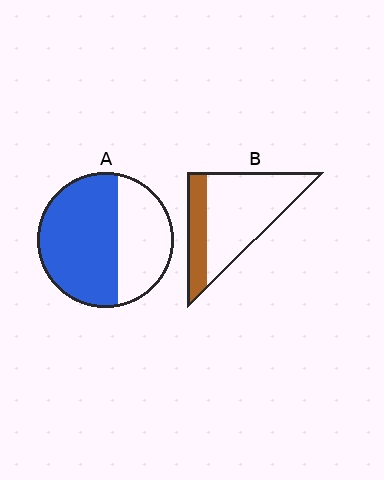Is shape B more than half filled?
No.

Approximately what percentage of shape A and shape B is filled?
A is approximately 60% and B is approximately 25%.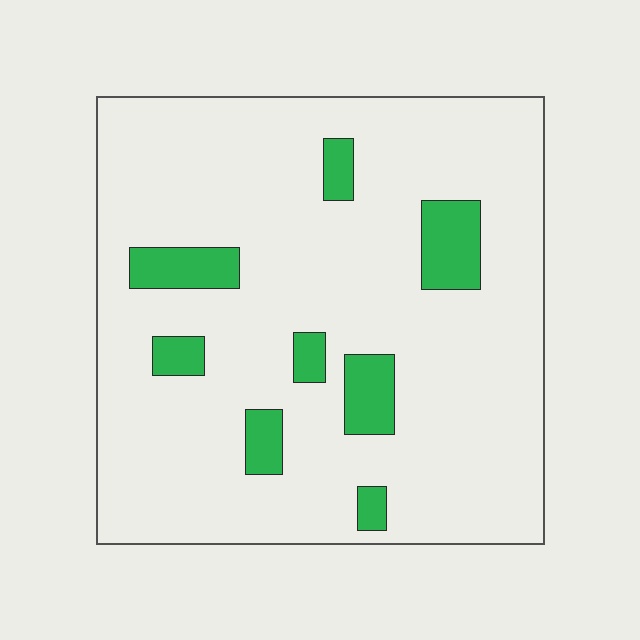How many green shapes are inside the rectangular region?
8.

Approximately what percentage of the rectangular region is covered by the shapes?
Approximately 10%.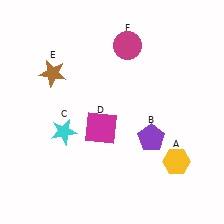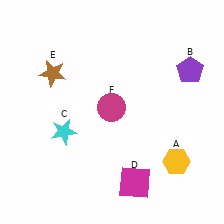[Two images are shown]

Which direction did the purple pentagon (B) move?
The purple pentagon (B) moved up.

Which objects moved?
The objects that moved are: the purple pentagon (B), the magenta square (D), the magenta circle (F).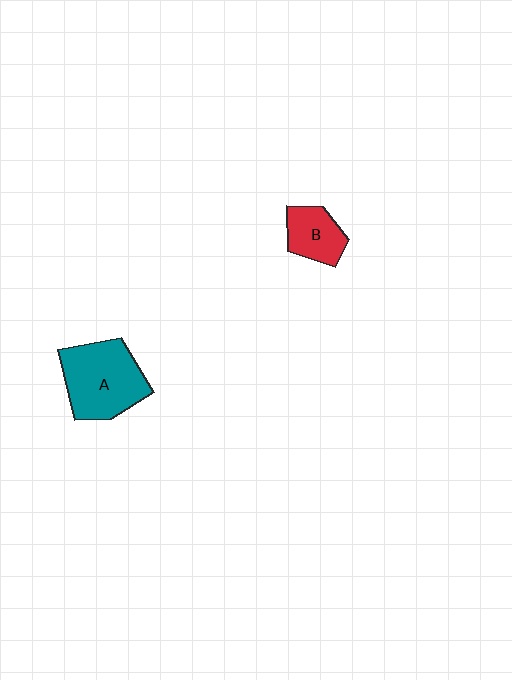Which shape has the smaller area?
Shape B (red).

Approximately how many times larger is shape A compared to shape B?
Approximately 2.0 times.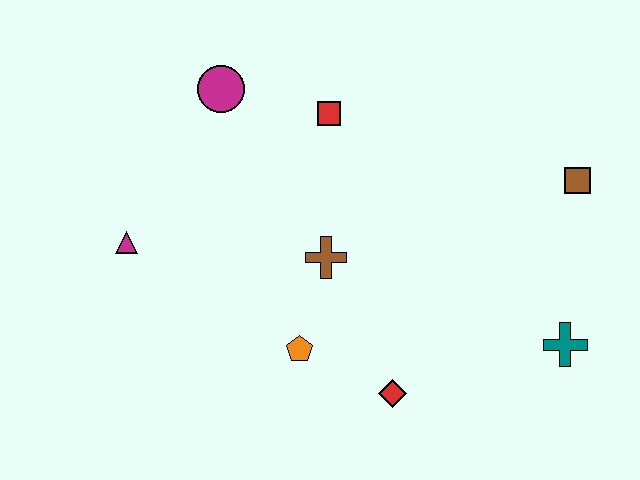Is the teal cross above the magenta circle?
No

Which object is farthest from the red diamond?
The magenta circle is farthest from the red diamond.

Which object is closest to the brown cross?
The orange pentagon is closest to the brown cross.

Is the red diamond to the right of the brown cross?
Yes